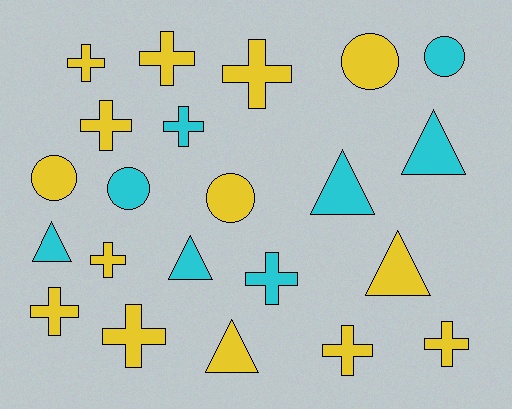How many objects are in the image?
There are 22 objects.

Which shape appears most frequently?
Cross, with 11 objects.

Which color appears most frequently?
Yellow, with 14 objects.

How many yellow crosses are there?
There are 9 yellow crosses.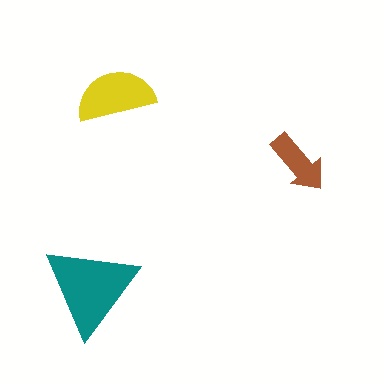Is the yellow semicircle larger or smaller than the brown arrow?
Larger.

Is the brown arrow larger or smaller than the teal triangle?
Smaller.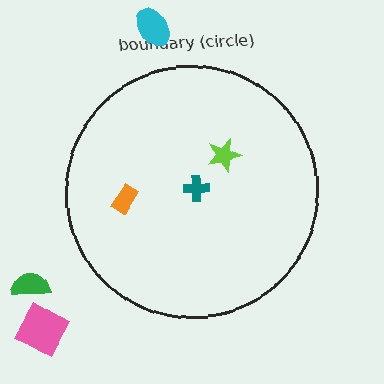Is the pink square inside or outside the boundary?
Outside.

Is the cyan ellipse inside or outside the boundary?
Outside.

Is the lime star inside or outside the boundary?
Inside.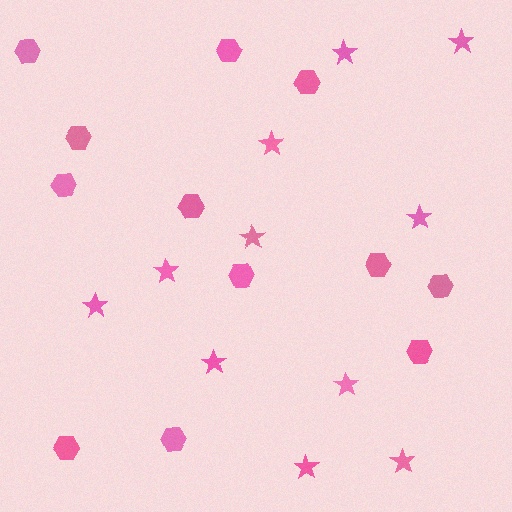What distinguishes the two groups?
There are 2 groups: one group of hexagons (12) and one group of stars (11).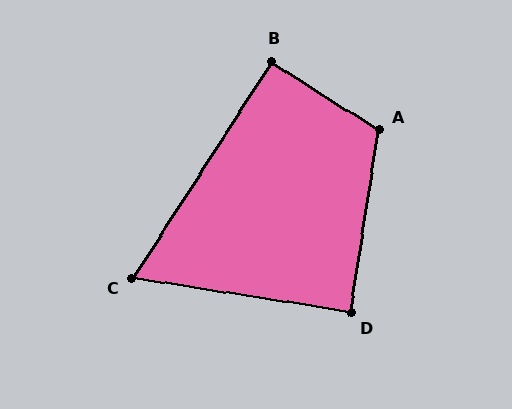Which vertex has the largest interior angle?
A, at approximately 114 degrees.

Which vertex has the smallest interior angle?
C, at approximately 66 degrees.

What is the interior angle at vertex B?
Approximately 90 degrees (approximately right).